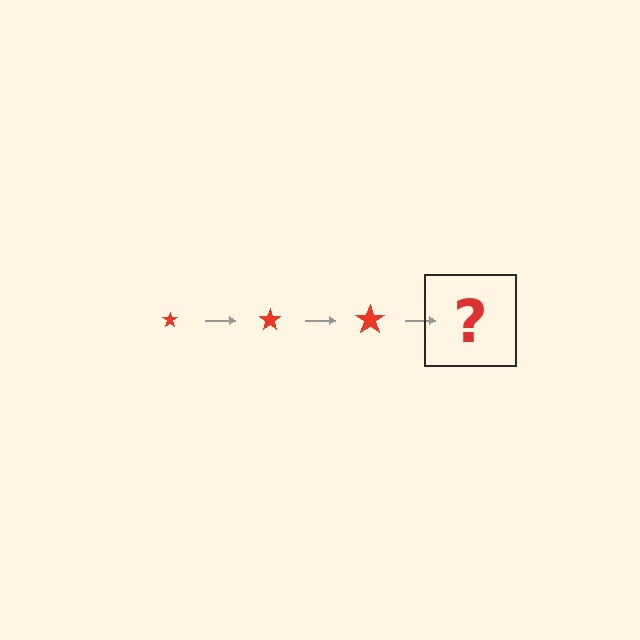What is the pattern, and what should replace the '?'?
The pattern is that the star gets progressively larger each step. The '?' should be a red star, larger than the previous one.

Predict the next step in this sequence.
The next step is a red star, larger than the previous one.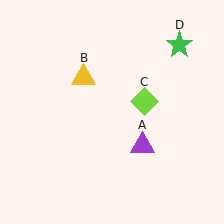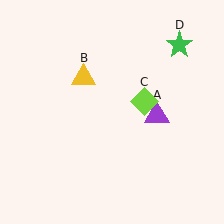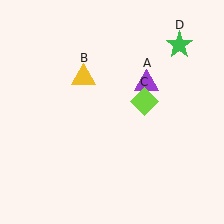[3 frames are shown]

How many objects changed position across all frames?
1 object changed position: purple triangle (object A).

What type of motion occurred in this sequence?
The purple triangle (object A) rotated counterclockwise around the center of the scene.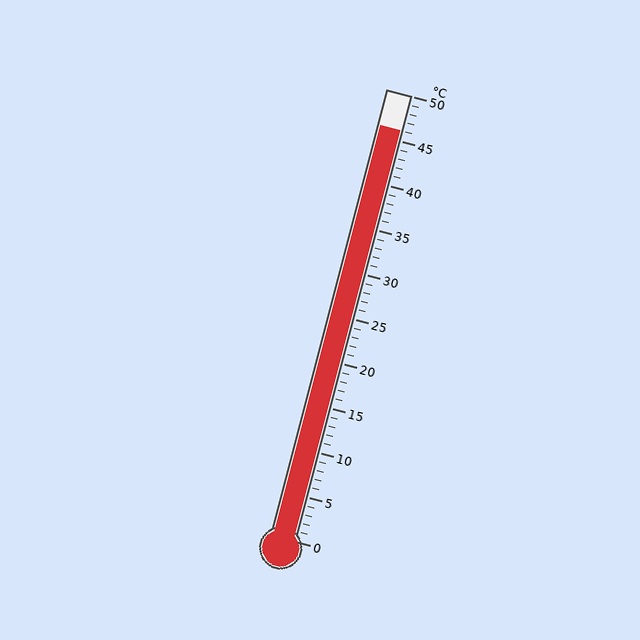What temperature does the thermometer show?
The thermometer shows approximately 46°C.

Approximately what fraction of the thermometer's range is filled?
The thermometer is filled to approximately 90% of its range.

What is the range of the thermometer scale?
The thermometer scale ranges from 0°C to 50°C.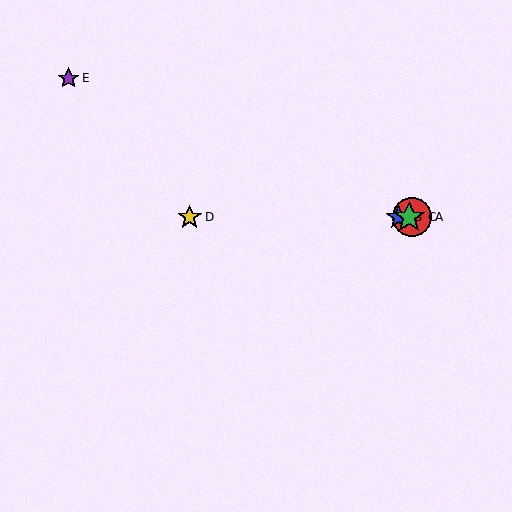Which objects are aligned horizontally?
Objects A, B, C, D are aligned horizontally.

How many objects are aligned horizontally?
4 objects (A, B, C, D) are aligned horizontally.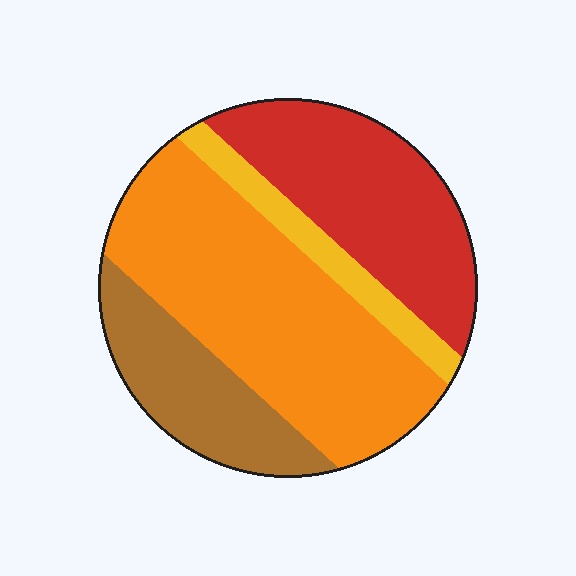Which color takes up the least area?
Yellow, at roughly 10%.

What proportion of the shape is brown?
Brown covers roughly 20% of the shape.